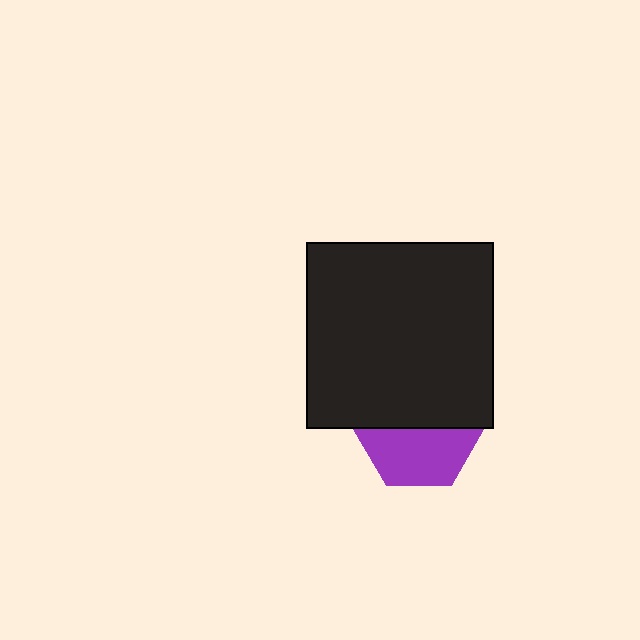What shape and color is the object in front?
The object in front is a black square.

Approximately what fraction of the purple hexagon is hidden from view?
Roughly 51% of the purple hexagon is hidden behind the black square.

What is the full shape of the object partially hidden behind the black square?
The partially hidden object is a purple hexagon.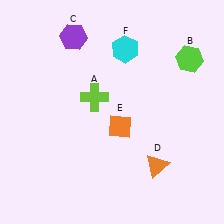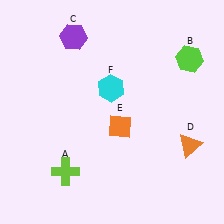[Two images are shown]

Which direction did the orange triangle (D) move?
The orange triangle (D) moved right.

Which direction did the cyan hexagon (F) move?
The cyan hexagon (F) moved down.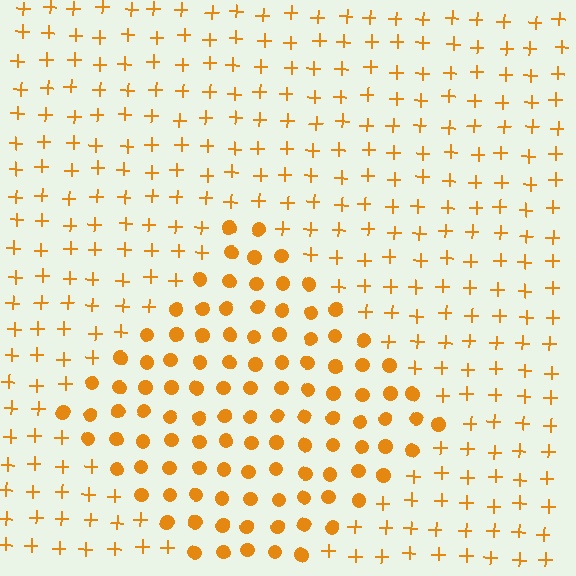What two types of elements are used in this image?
The image uses circles inside the diamond region and plus signs outside it.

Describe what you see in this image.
The image is filled with small orange elements arranged in a uniform grid. A diamond-shaped region contains circles, while the surrounding area contains plus signs. The boundary is defined purely by the change in element shape.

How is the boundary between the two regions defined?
The boundary is defined by a change in element shape: circles inside vs. plus signs outside. All elements share the same color and spacing.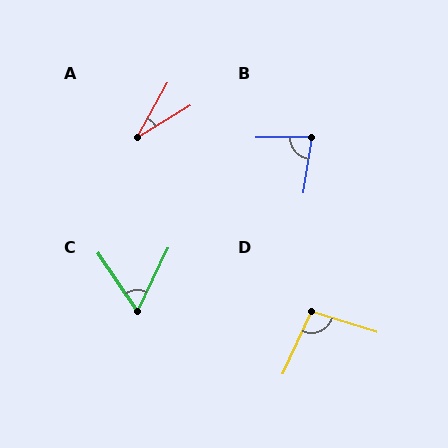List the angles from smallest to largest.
A (29°), C (59°), B (81°), D (97°).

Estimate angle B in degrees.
Approximately 81 degrees.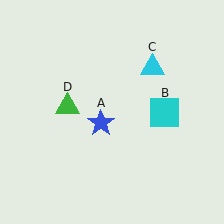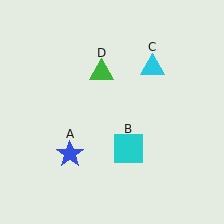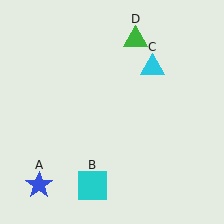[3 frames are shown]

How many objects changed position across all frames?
3 objects changed position: blue star (object A), cyan square (object B), green triangle (object D).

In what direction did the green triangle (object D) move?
The green triangle (object D) moved up and to the right.